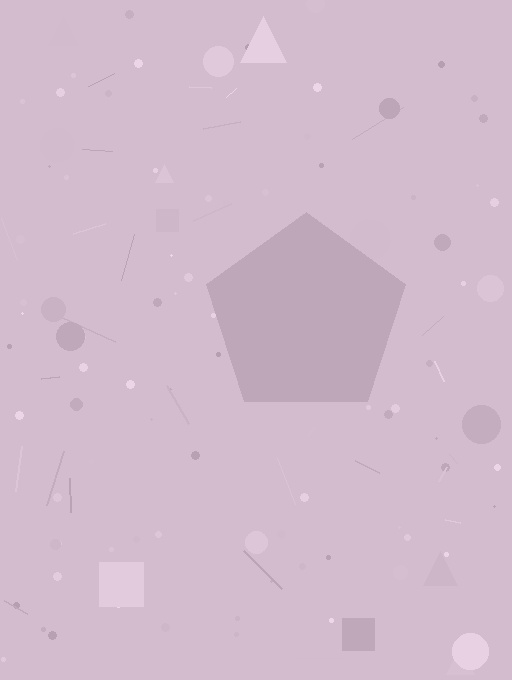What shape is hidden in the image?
A pentagon is hidden in the image.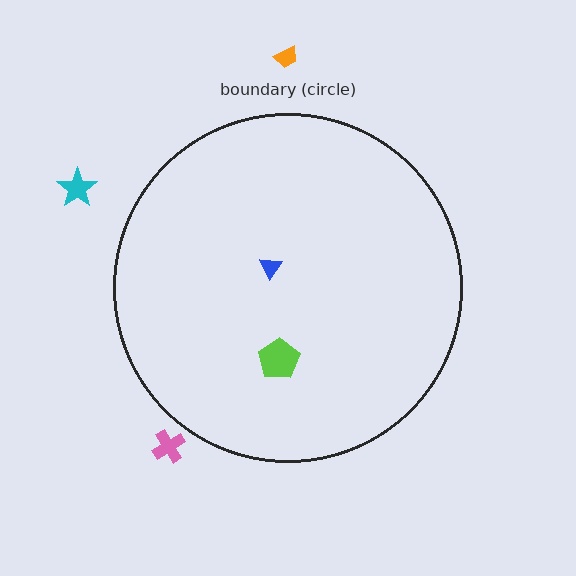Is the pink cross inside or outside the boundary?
Outside.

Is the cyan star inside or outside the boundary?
Outside.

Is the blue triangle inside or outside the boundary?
Inside.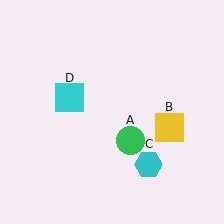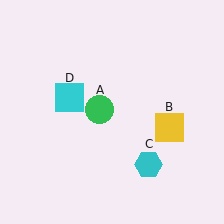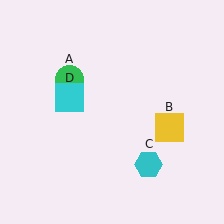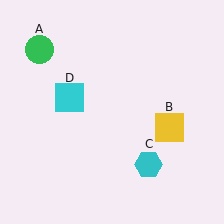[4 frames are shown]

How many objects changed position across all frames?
1 object changed position: green circle (object A).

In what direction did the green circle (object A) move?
The green circle (object A) moved up and to the left.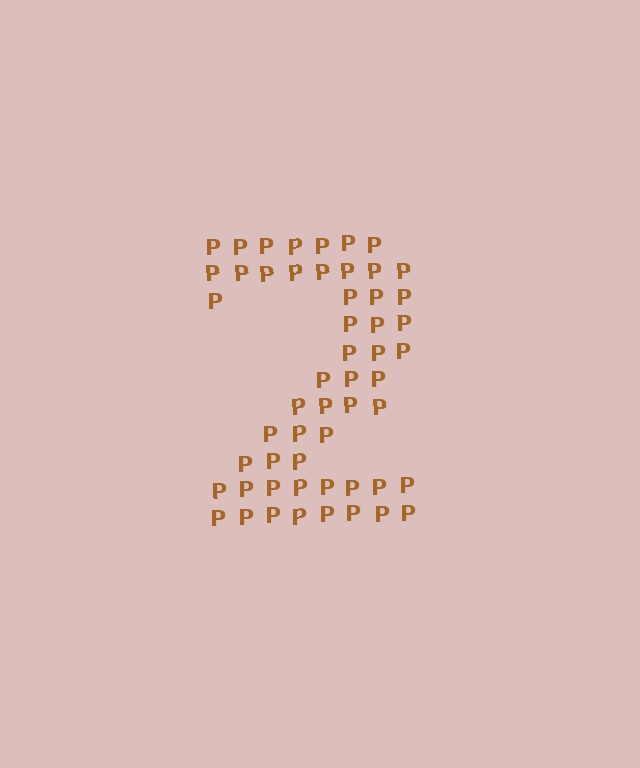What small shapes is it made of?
It is made of small letter P's.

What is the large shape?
The large shape is the digit 2.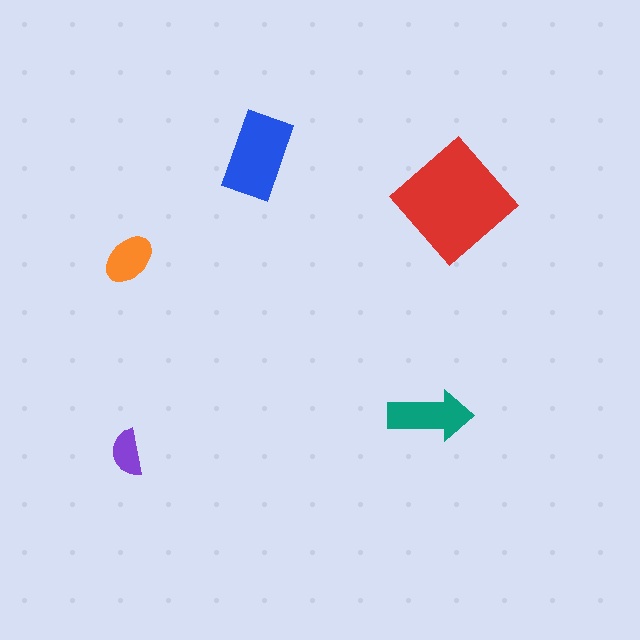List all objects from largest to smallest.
The red diamond, the blue rectangle, the teal arrow, the orange ellipse, the purple semicircle.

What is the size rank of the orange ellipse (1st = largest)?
4th.